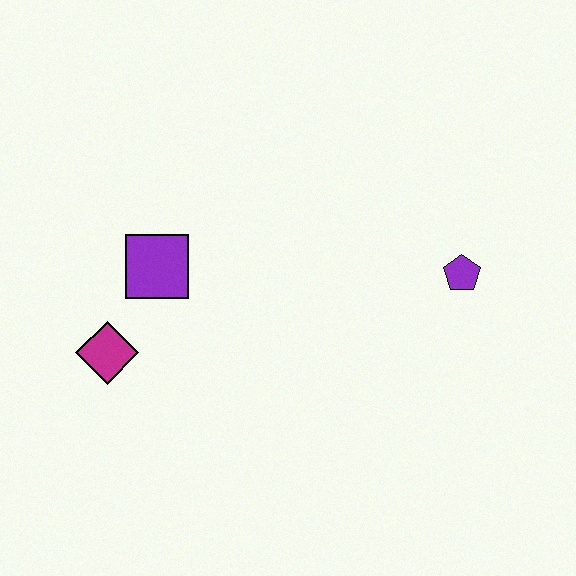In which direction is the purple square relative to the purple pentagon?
The purple square is to the left of the purple pentagon.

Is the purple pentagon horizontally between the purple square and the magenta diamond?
No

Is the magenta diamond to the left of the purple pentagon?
Yes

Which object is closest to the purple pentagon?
The purple square is closest to the purple pentagon.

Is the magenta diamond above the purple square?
No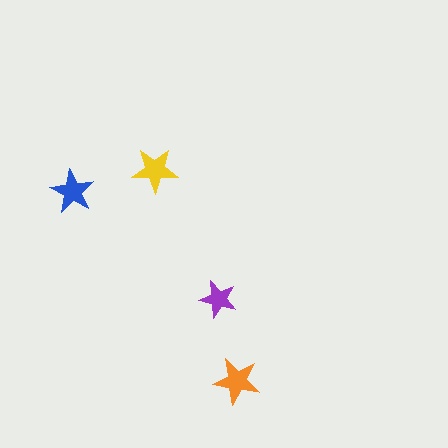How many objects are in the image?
There are 4 objects in the image.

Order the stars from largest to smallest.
the orange one, the yellow one, the blue one, the purple one.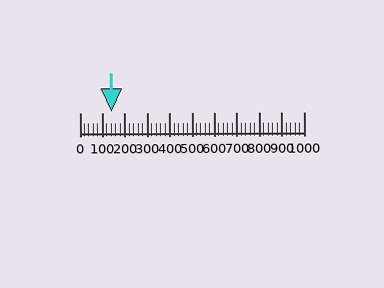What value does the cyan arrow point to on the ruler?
The cyan arrow points to approximately 142.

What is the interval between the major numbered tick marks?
The major tick marks are spaced 100 units apart.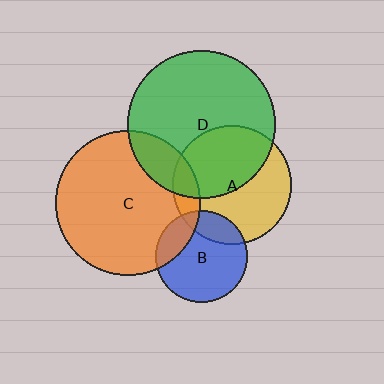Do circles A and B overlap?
Yes.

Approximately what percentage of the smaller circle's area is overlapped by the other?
Approximately 20%.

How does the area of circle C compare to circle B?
Approximately 2.5 times.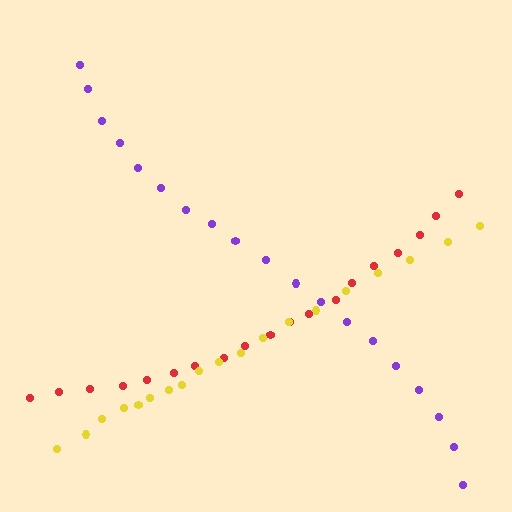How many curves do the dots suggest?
There are 3 distinct paths.